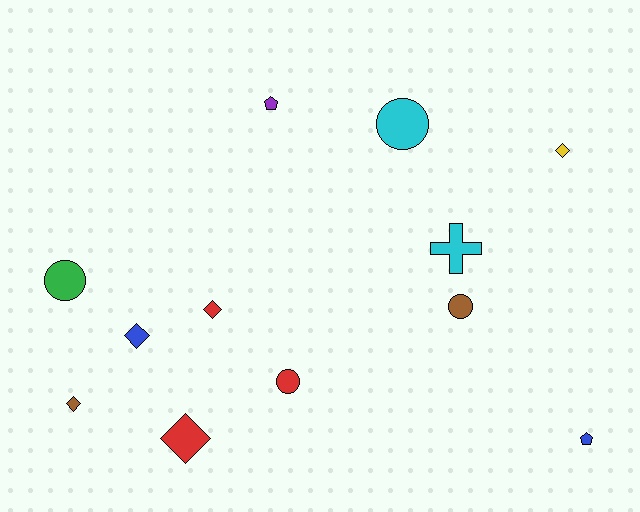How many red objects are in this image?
There are 3 red objects.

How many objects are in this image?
There are 12 objects.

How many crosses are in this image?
There is 1 cross.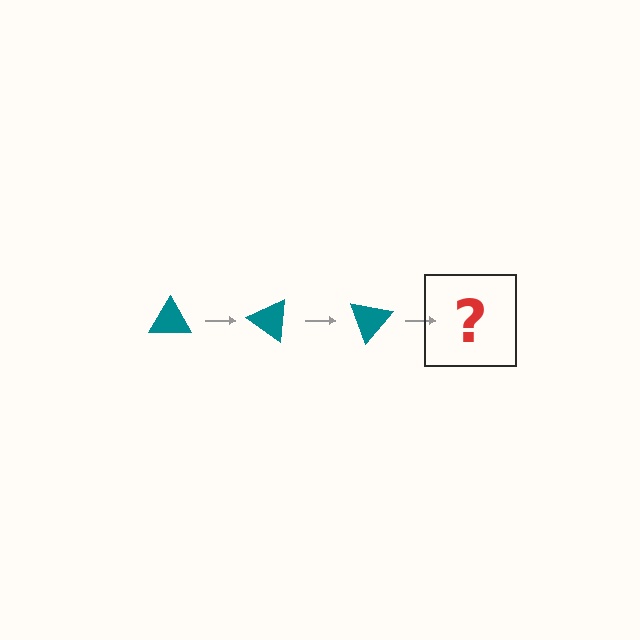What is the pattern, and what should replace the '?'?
The pattern is that the triangle rotates 35 degrees each step. The '?' should be a teal triangle rotated 105 degrees.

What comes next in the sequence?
The next element should be a teal triangle rotated 105 degrees.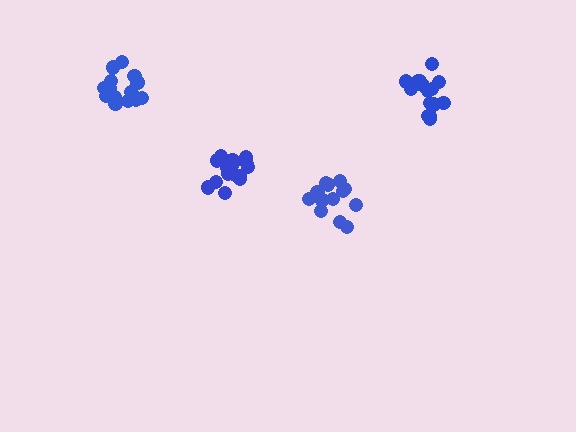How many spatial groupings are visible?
There are 4 spatial groupings.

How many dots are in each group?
Group 1: 14 dots, Group 2: 17 dots, Group 3: 16 dots, Group 4: 15 dots (62 total).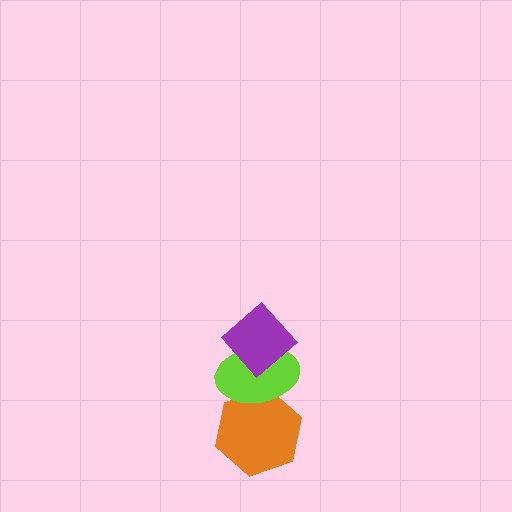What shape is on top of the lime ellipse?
The purple diamond is on top of the lime ellipse.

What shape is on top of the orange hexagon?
The lime ellipse is on top of the orange hexagon.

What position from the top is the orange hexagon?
The orange hexagon is 3rd from the top.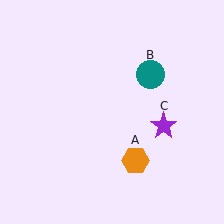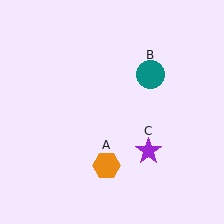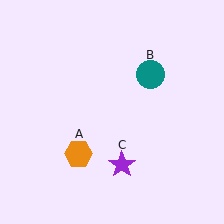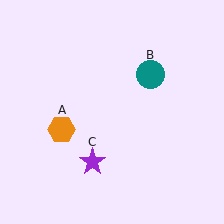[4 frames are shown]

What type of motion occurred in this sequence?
The orange hexagon (object A), purple star (object C) rotated clockwise around the center of the scene.